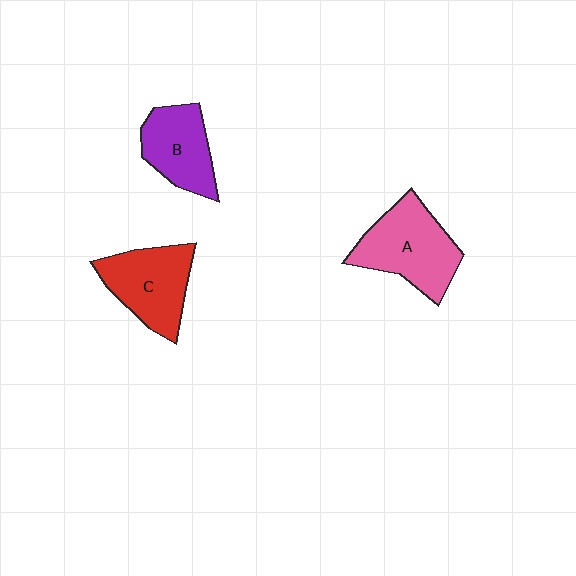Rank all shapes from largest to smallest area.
From largest to smallest: A (pink), C (red), B (purple).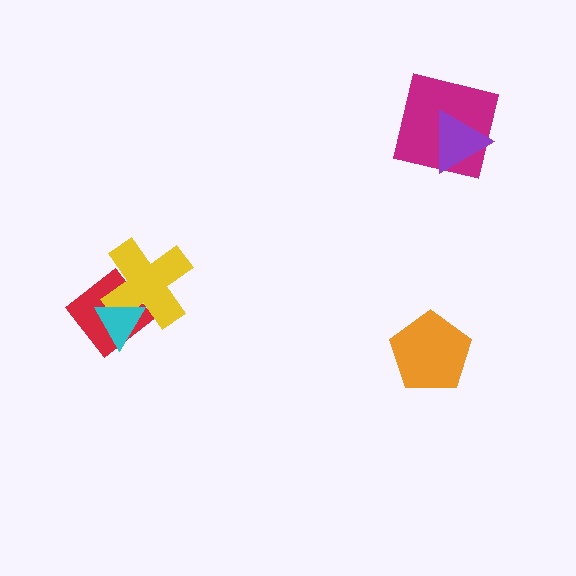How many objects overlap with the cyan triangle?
2 objects overlap with the cyan triangle.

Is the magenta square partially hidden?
Yes, it is partially covered by another shape.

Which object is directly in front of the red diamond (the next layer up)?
The yellow cross is directly in front of the red diamond.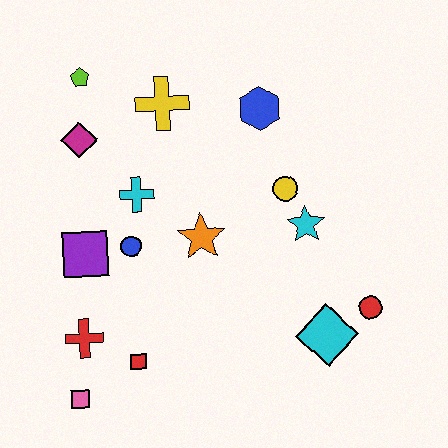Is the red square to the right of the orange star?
No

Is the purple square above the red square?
Yes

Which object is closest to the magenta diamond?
The lime pentagon is closest to the magenta diamond.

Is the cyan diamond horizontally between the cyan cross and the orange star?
No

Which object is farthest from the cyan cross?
The red circle is farthest from the cyan cross.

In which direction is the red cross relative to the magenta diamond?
The red cross is below the magenta diamond.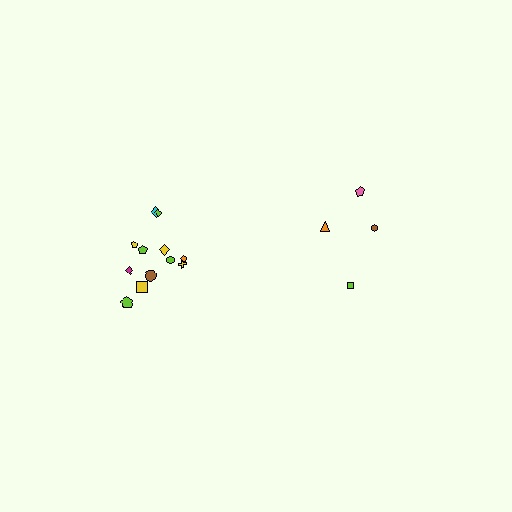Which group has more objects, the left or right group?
The left group.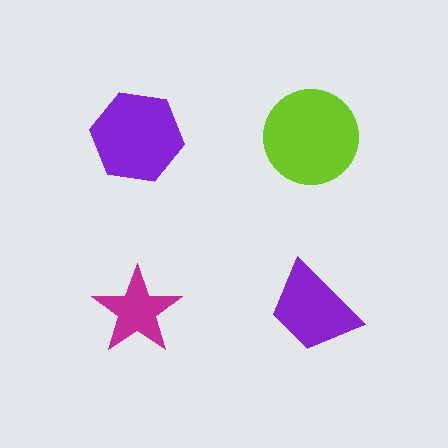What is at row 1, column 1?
A purple hexagon.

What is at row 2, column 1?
A magenta star.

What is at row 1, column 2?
A lime circle.